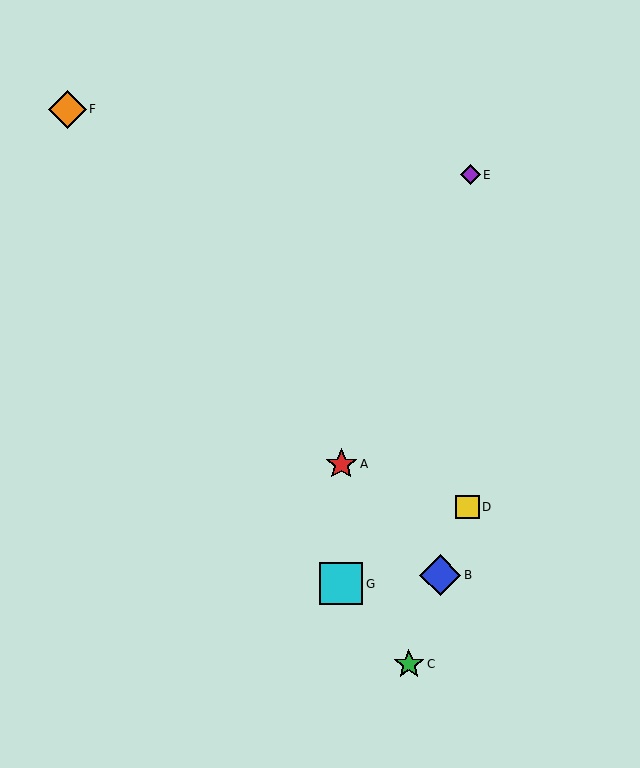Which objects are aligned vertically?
Objects A, G are aligned vertically.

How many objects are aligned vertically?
2 objects (A, G) are aligned vertically.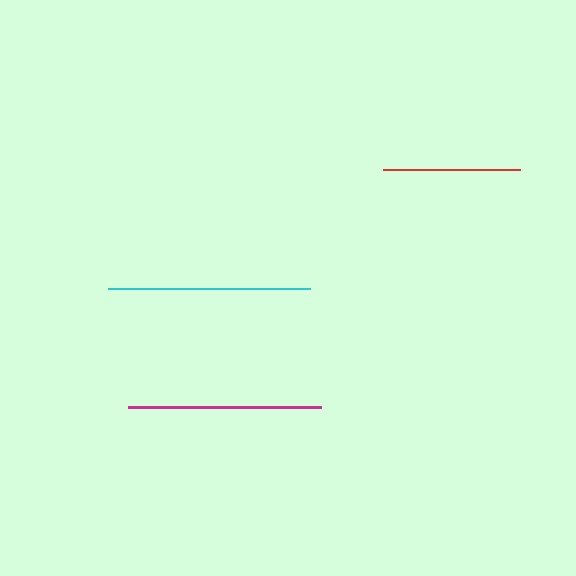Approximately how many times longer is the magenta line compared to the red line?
The magenta line is approximately 1.4 times the length of the red line.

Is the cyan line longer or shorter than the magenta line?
The cyan line is longer than the magenta line.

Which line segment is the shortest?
The red line is the shortest at approximately 137 pixels.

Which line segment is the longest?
The cyan line is the longest at approximately 202 pixels.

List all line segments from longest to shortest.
From longest to shortest: cyan, magenta, red.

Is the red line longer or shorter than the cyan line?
The cyan line is longer than the red line.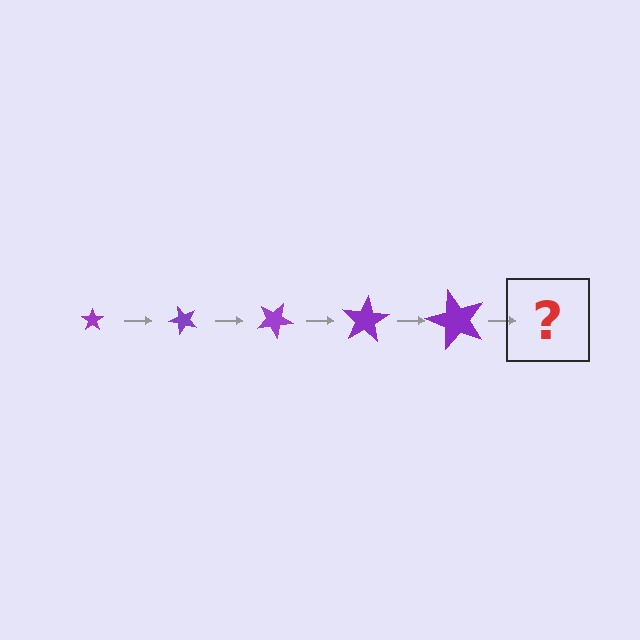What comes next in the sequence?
The next element should be a star, larger than the previous one and rotated 250 degrees from the start.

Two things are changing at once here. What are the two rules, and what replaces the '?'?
The two rules are that the star grows larger each step and it rotates 50 degrees each step. The '?' should be a star, larger than the previous one and rotated 250 degrees from the start.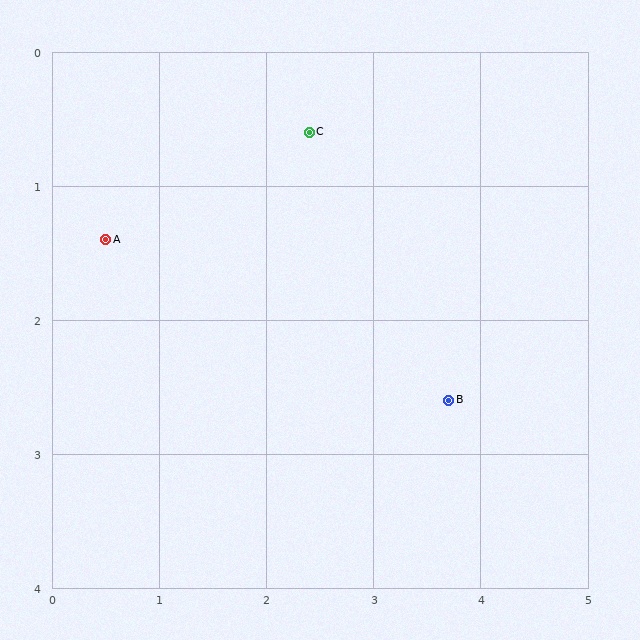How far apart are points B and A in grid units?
Points B and A are about 3.4 grid units apart.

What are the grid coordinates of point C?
Point C is at approximately (2.4, 0.6).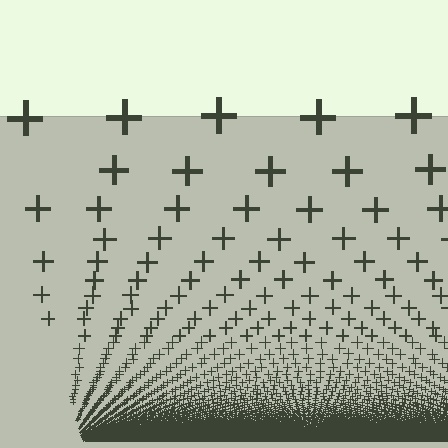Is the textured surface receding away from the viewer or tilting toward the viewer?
The surface appears to tilt toward the viewer. Texture elements get larger and sparser toward the top.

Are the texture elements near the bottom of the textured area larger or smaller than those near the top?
Smaller. The gradient is inverted — elements near the bottom are smaller and denser.